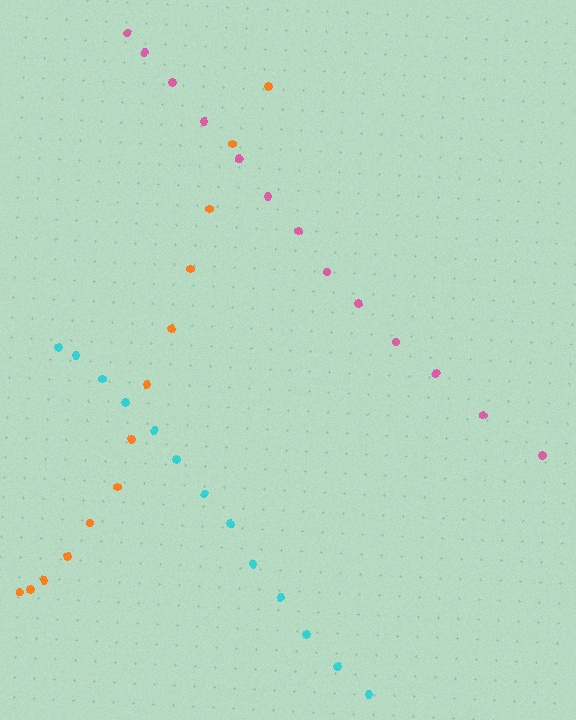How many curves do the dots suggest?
There are 3 distinct paths.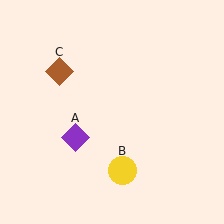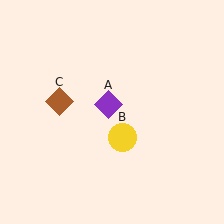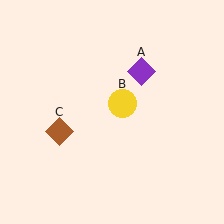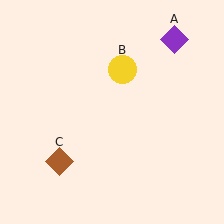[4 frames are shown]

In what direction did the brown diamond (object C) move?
The brown diamond (object C) moved down.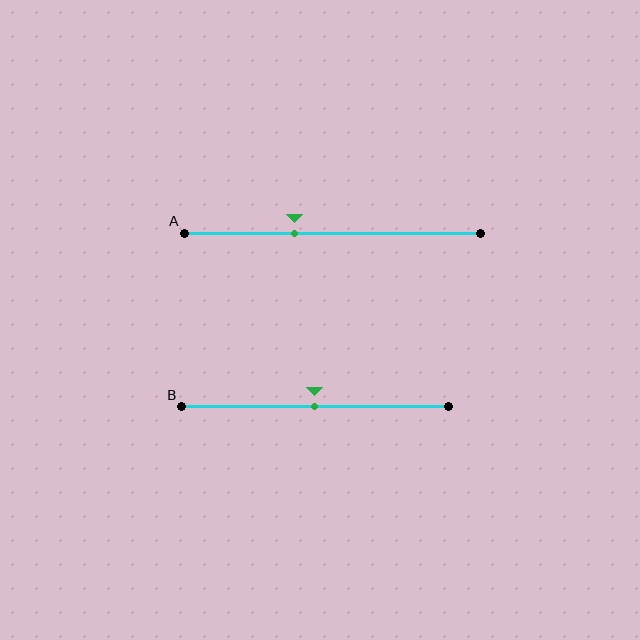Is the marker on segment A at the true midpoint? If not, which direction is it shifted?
No, the marker on segment A is shifted to the left by about 13% of the segment length.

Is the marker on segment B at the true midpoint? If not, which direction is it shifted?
Yes, the marker on segment B is at the true midpoint.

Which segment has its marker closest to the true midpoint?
Segment B has its marker closest to the true midpoint.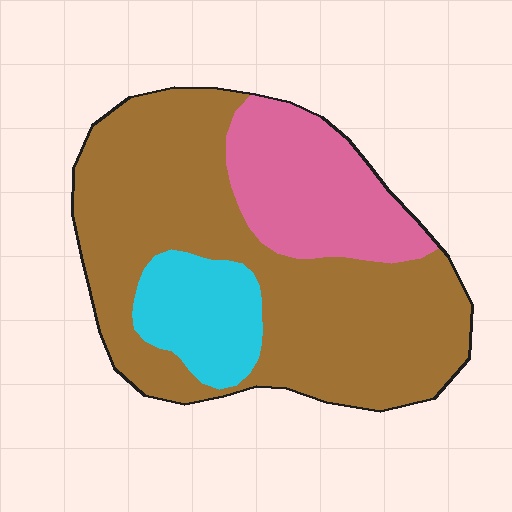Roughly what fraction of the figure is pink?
Pink covers about 25% of the figure.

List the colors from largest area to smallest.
From largest to smallest: brown, pink, cyan.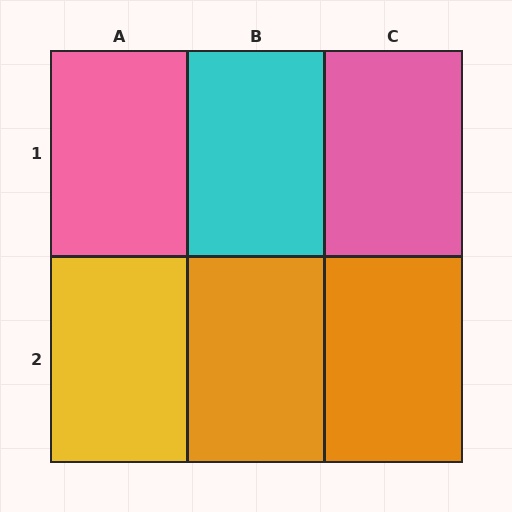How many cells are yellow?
1 cell is yellow.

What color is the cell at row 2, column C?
Orange.